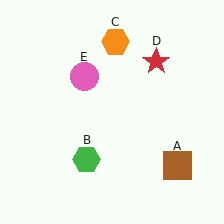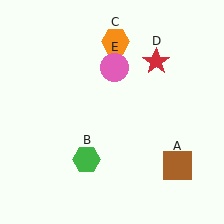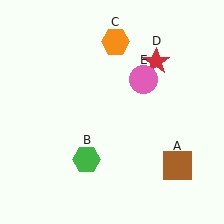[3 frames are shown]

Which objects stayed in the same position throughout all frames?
Brown square (object A) and green hexagon (object B) and orange hexagon (object C) and red star (object D) remained stationary.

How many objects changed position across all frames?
1 object changed position: pink circle (object E).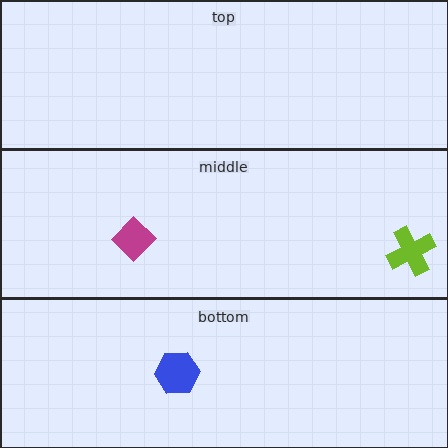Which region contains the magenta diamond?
The middle region.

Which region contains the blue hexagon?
The bottom region.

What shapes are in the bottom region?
The blue hexagon.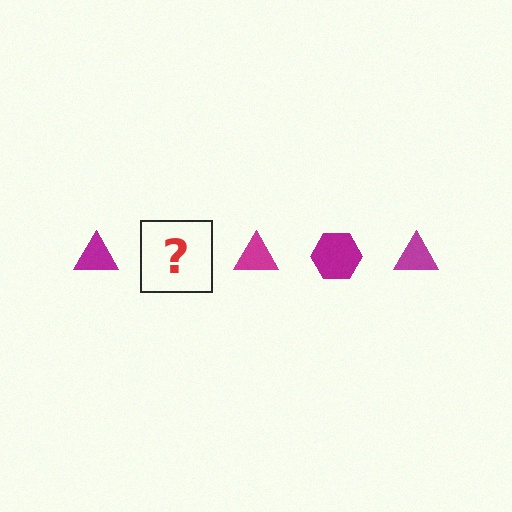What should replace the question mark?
The question mark should be replaced with a magenta hexagon.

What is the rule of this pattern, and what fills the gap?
The rule is that the pattern cycles through triangle, hexagon shapes in magenta. The gap should be filled with a magenta hexagon.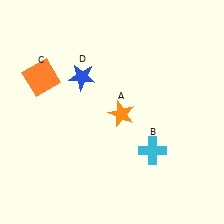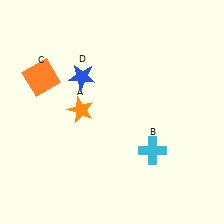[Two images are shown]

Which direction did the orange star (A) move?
The orange star (A) moved left.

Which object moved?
The orange star (A) moved left.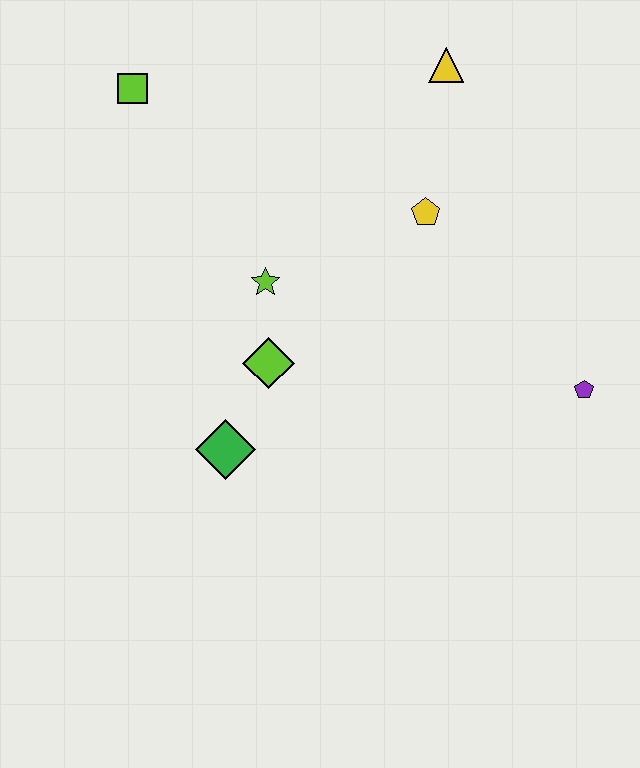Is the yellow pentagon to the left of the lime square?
No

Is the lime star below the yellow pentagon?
Yes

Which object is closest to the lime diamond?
The lime star is closest to the lime diamond.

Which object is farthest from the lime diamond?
The yellow triangle is farthest from the lime diamond.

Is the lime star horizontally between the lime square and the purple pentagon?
Yes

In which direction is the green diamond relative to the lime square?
The green diamond is below the lime square.